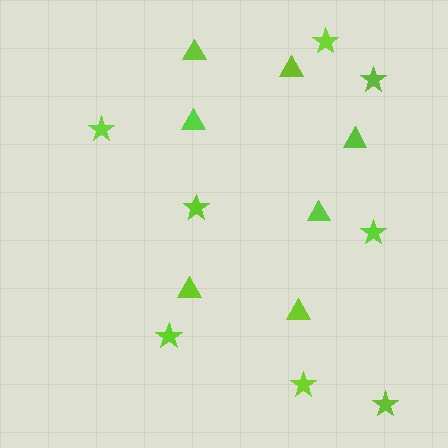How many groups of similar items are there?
There are 2 groups: one group of triangles (7) and one group of stars (8).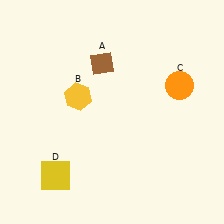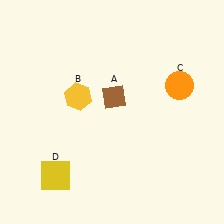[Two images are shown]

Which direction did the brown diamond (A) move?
The brown diamond (A) moved down.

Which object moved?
The brown diamond (A) moved down.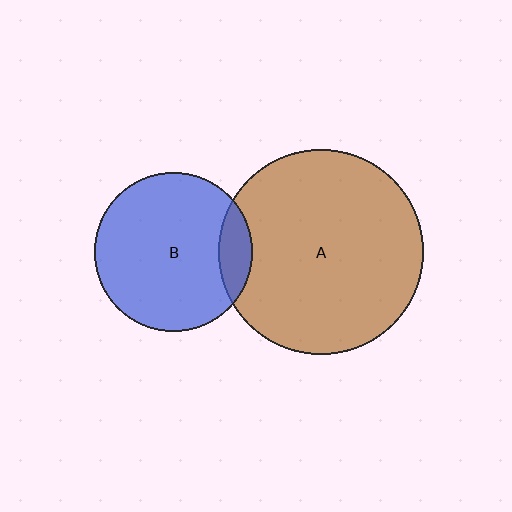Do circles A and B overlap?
Yes.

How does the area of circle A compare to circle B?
Approximately 1.7 times.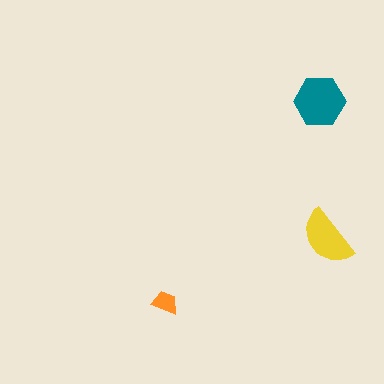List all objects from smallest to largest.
The orange trapezoid, the yellow semicircle, the teal hexagon.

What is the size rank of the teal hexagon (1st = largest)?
1st.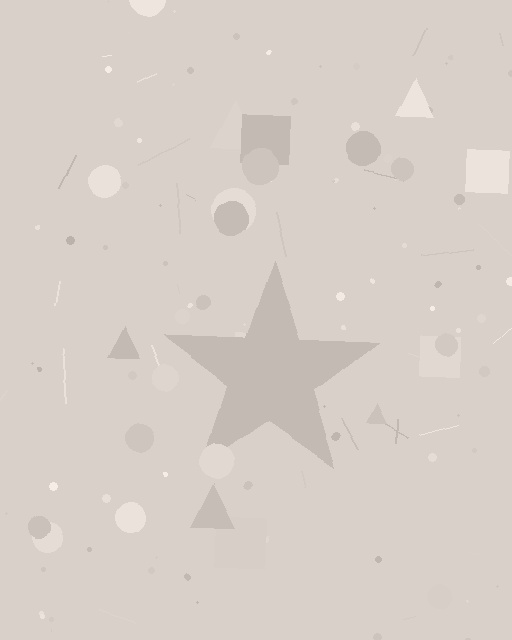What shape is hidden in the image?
A star is hidden in the image.